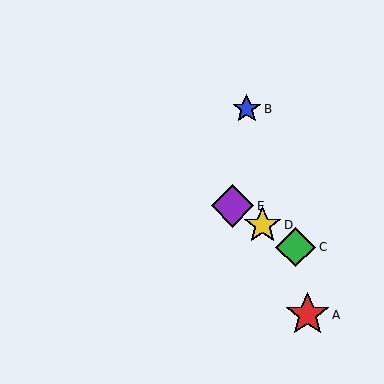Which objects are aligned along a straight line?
Objects C, D, E are aligned along a straight line.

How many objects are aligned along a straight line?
3 objects (C, D, E) are aligned along a straight line.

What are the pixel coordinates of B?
Object B is at (247, 109).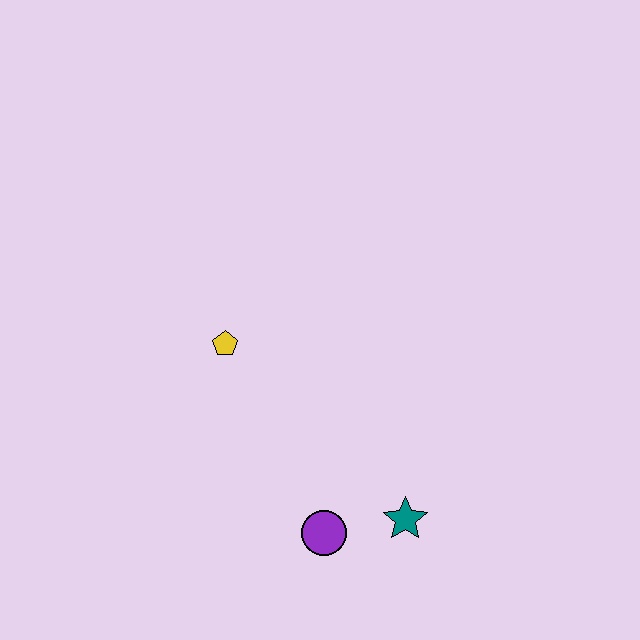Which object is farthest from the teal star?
The yellow pentagon is farthest from the teal star.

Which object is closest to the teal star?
The purple circle is closest to the teal star.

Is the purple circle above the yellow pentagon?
No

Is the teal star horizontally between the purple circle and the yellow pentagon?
No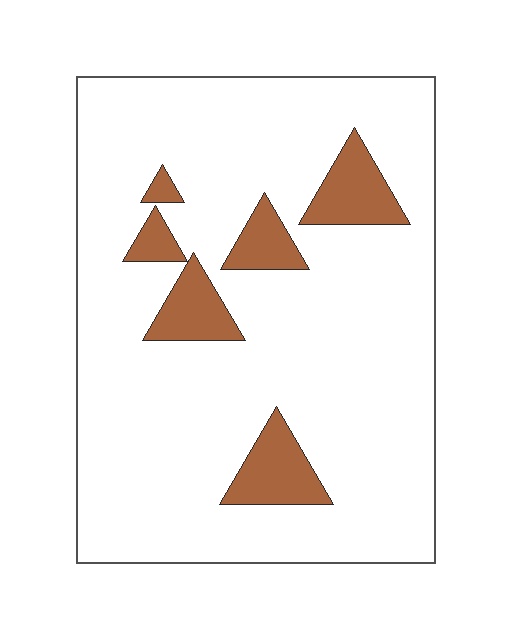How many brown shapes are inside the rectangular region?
6.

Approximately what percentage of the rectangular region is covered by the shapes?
Approximately 15%.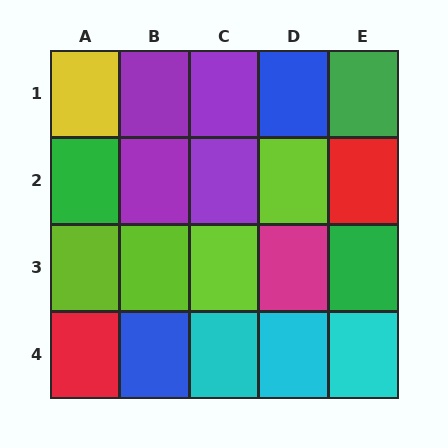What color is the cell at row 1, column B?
Purple.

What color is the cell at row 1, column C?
Purple.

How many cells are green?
3 cells are green.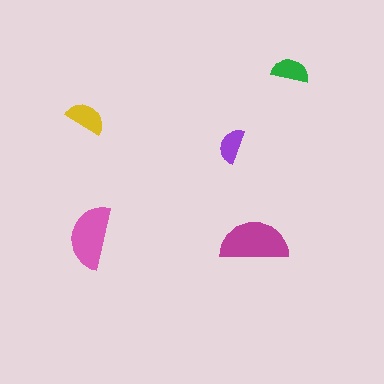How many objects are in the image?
There are 5 objects in the image.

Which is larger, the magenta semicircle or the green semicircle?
The magenta one.